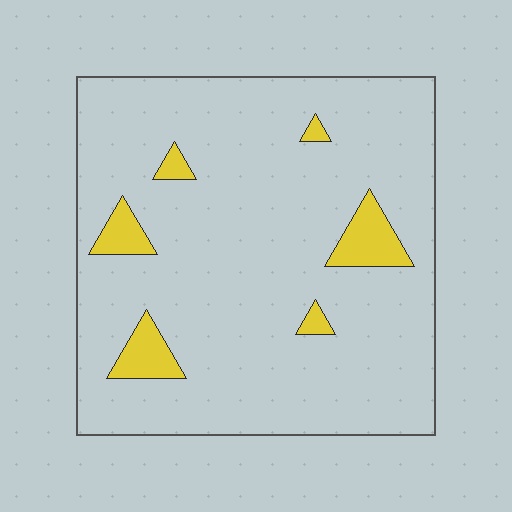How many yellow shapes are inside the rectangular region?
6.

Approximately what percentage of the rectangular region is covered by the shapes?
Approximately 10%.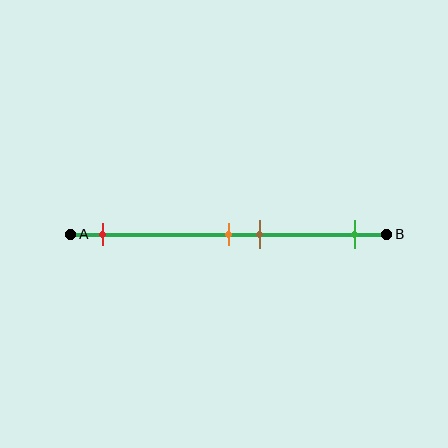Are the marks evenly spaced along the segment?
No, the marks are not evenly spaced.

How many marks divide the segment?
There are 4 marks dividing the segment.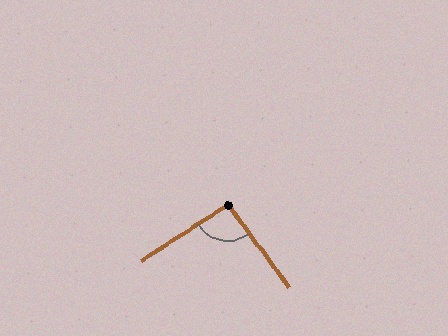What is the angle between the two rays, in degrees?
Approximately 94 degrees.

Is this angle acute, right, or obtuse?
It is approximately a right angle.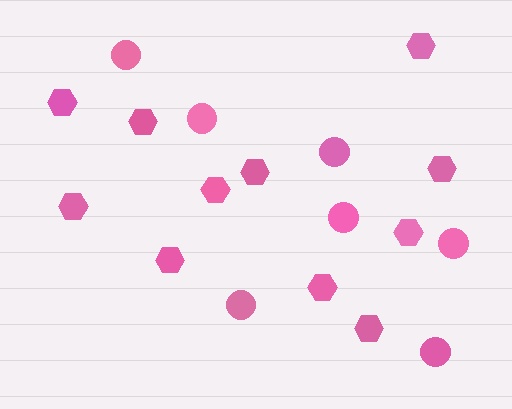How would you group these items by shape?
There are 2 groups: one group of circles (7) and one group of hexagons (11).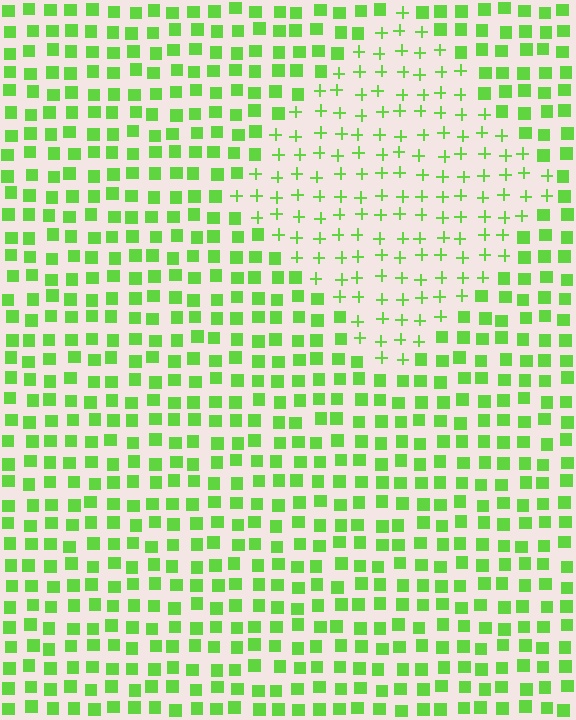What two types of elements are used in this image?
The image uses plus signs inside the diamond region and squares outside it.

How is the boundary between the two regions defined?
The boundary is defined by a change in element shape: plus signs inside vs. squares outside. All elements share the same color and spacing.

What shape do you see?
I see a diamond.